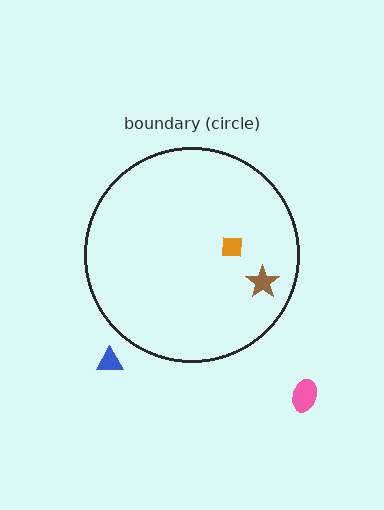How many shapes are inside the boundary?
2 inside, 2 outside.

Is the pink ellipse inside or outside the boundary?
Outside.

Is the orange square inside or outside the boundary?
Inside.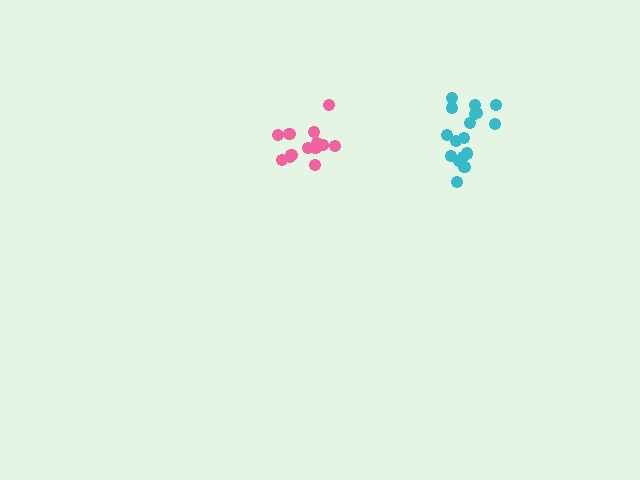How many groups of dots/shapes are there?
There are 2 groups.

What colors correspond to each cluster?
The clusters are colored: cyan, pink.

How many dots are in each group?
Group 1: 18 dots, Group 2: 14 dots (32 total).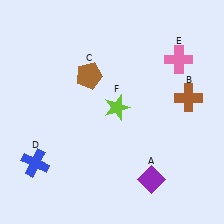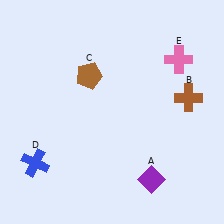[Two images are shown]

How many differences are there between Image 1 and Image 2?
There is 1 difference between the two images.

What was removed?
The lime star (F) was removed in Image 2.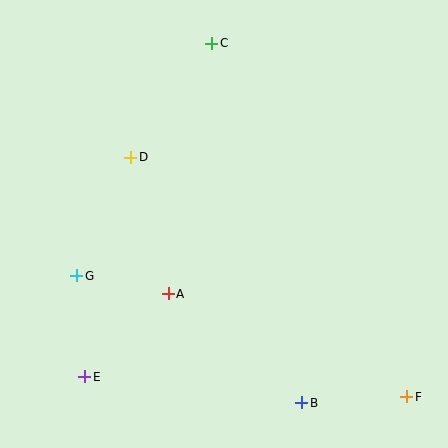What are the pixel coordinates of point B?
Point B is at (302, 403).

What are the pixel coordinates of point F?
Point F is at (407, 397).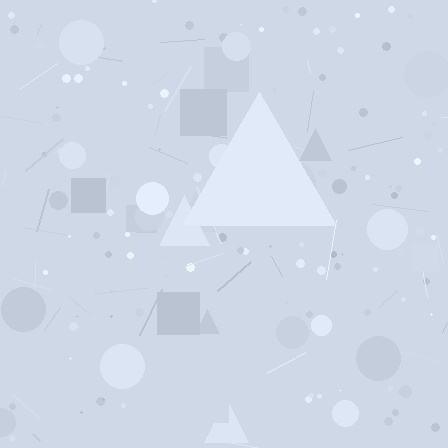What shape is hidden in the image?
A triangle is hidden in the image.